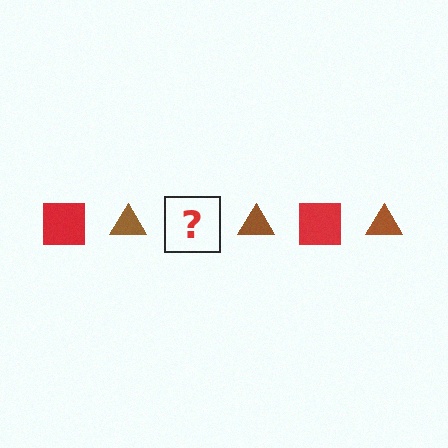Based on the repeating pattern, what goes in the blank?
The blank should be a red square.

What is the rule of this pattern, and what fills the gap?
The rule is that the pattern alternates between red square and brown triangle. The gap should be filled with a red square.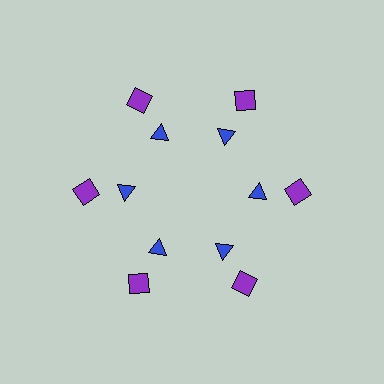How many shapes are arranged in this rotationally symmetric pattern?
There are 12 shapes, arranged in 6 groups of 2.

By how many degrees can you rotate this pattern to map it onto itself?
The pattern maps onto itself every 60 degrees of rotation.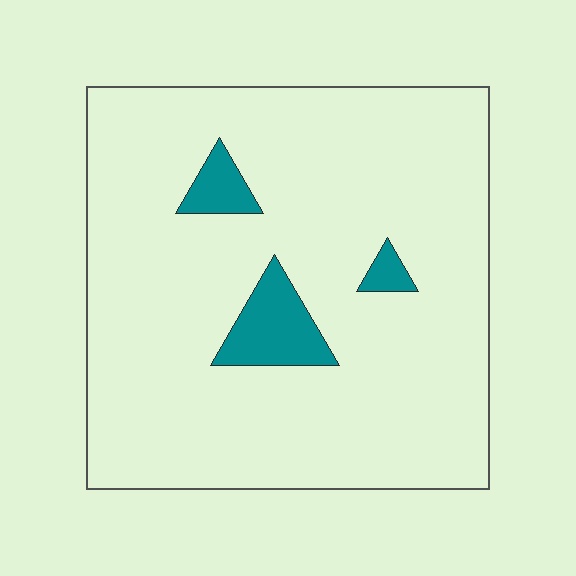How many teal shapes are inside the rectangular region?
3.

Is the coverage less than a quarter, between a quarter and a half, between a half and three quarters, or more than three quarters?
Less than a quarter.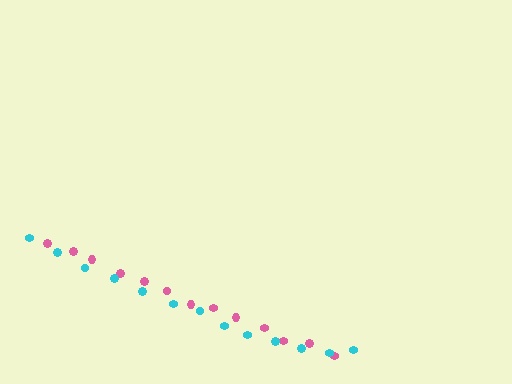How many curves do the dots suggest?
There are 2 distinct paths.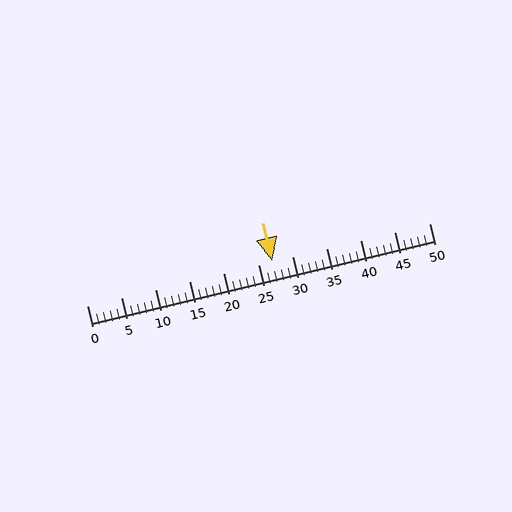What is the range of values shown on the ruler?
The ruler shows values from 0 to 50.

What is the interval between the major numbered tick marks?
The major tick marks are spaced 5 units apart.